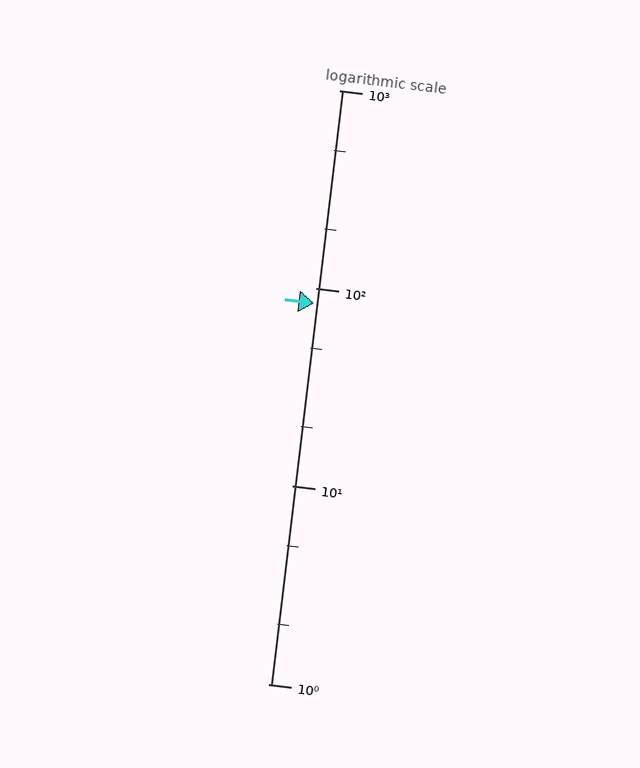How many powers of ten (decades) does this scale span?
The scale spans 3 decades, from 1 to 1000.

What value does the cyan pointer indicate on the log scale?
The pointer indicates approximately 84.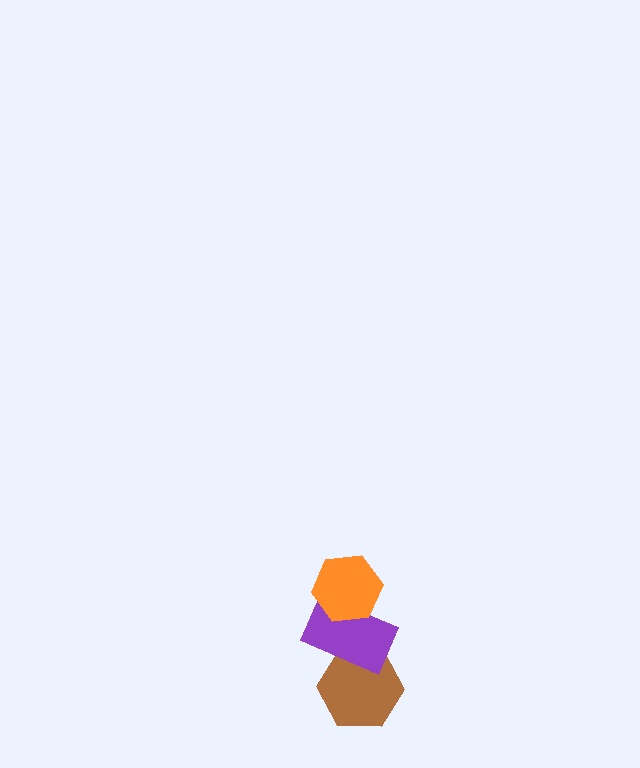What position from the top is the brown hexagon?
The brown hexagon is 3rd from the top.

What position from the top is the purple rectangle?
The purple rectangle is 2nd from the top.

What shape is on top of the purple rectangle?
The orange hexagon is on top of the purple rectangle.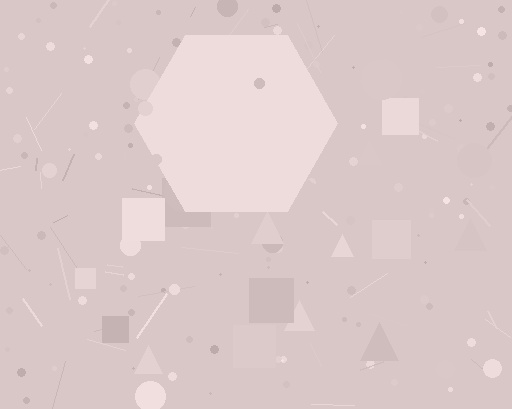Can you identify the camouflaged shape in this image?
The camouflaged shape is a hexagon.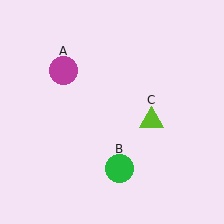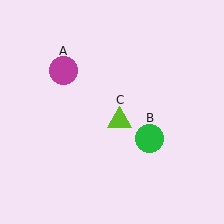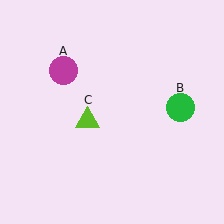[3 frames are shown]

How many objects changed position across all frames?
2 objects changed position: green circle (object B), lime triangle (object C).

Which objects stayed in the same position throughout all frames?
Magenta circle (object A) remained stationary.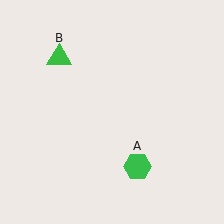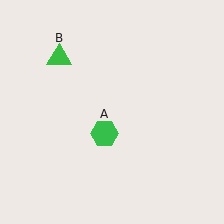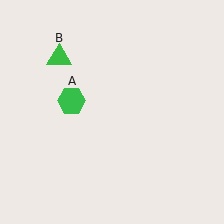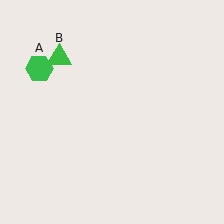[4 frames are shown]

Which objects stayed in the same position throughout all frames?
Green triangle (object B) remained stationary.